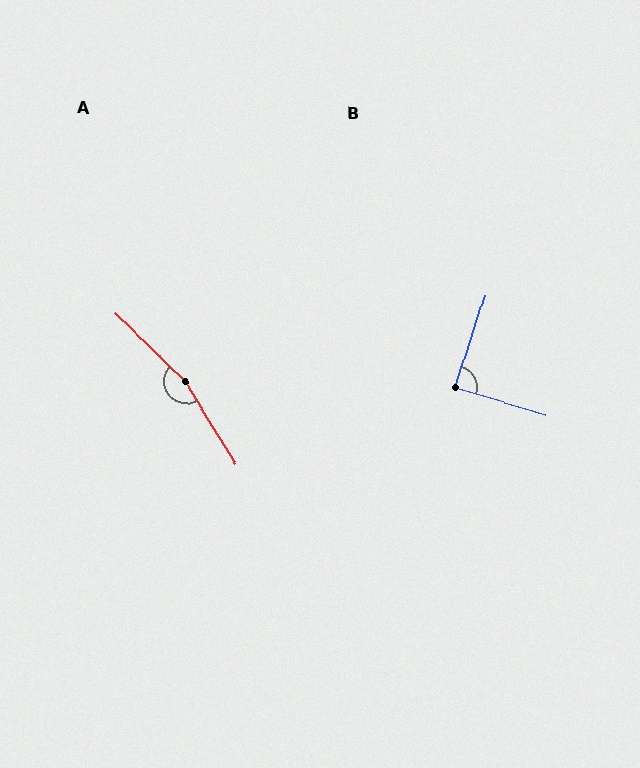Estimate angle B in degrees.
Approximately 89 degrees.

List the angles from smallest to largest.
B (89°), A (166°).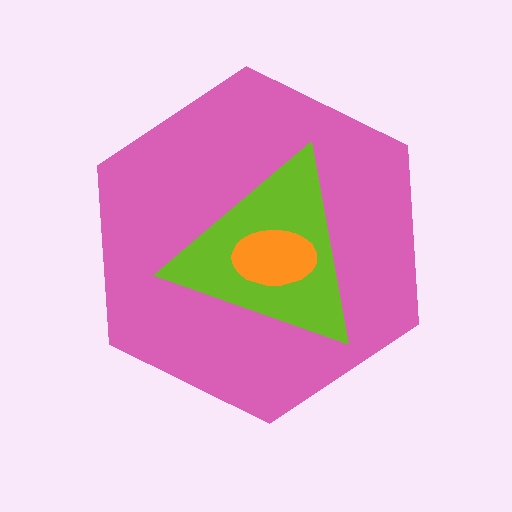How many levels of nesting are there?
3.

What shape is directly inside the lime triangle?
The orange ellipse.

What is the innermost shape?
The orange ellipse.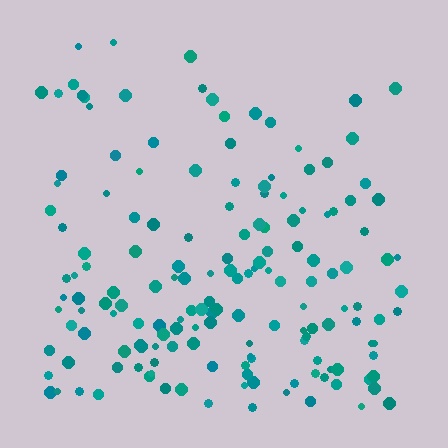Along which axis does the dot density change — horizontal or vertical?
Vertical.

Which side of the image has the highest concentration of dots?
The bottom.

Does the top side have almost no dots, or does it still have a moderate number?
Still a moderate number, just noticeably fewer than the bottom.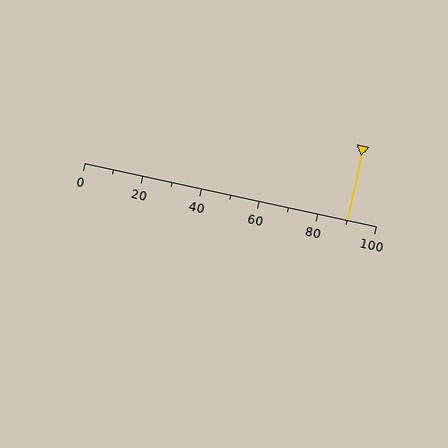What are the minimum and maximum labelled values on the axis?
The axis runs from 0 to 100.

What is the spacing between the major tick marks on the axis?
The major ticks are spaced 20 apart.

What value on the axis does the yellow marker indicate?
The marker indicates approximately 90.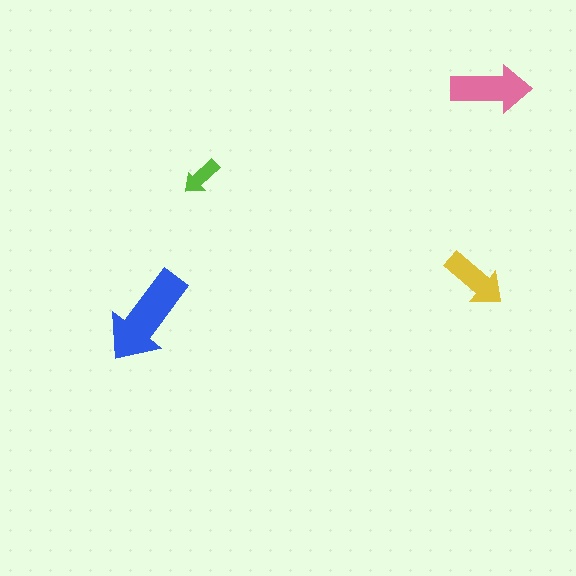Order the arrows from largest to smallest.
the blue one, the pink one, the yellow one, the lime one.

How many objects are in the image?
There are 4 objects in the image.